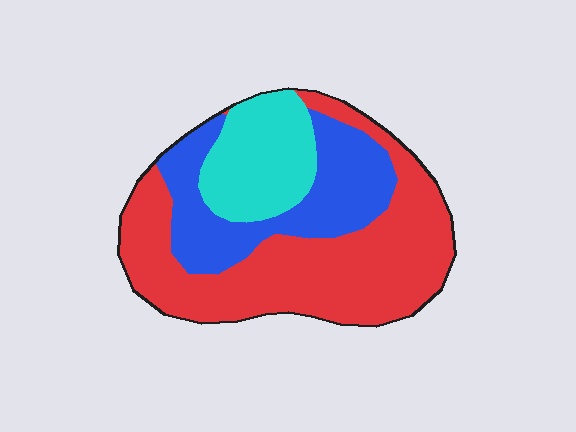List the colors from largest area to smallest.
From largest to smallest: red, blue, cyan.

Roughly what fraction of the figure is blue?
Blue takes up between a quarter and a half of the figure.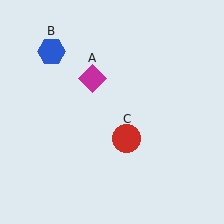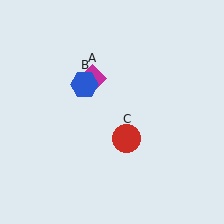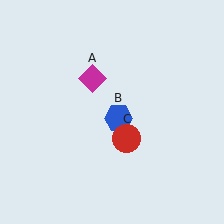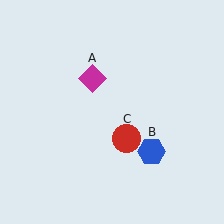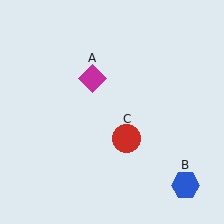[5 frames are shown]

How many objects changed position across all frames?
1 object changed position: blue hexagon (object B).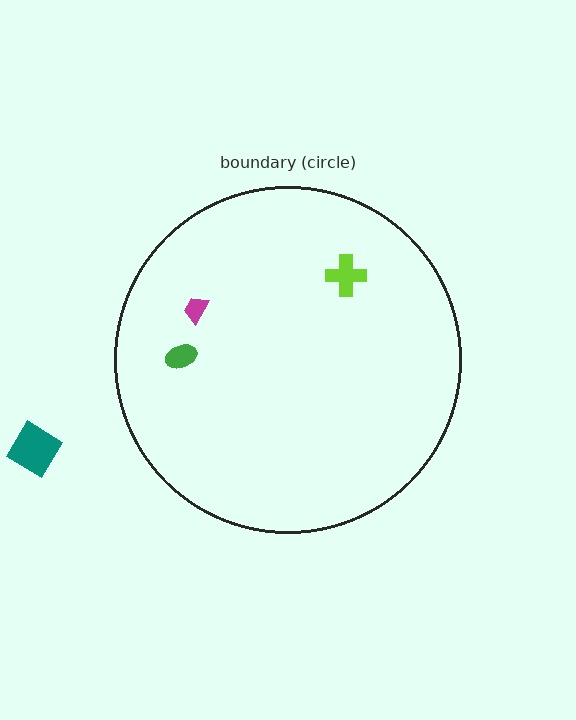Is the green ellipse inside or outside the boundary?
Inside.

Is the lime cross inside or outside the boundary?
Inside.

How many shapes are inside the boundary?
3 inside, 1 outside.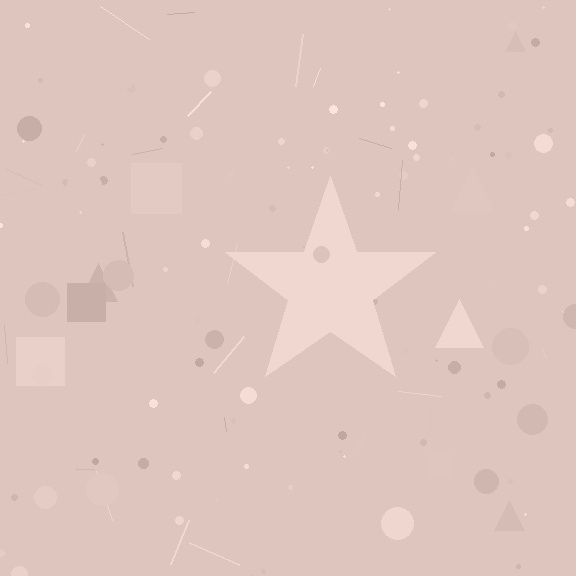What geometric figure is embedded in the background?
A star is embedded in the background.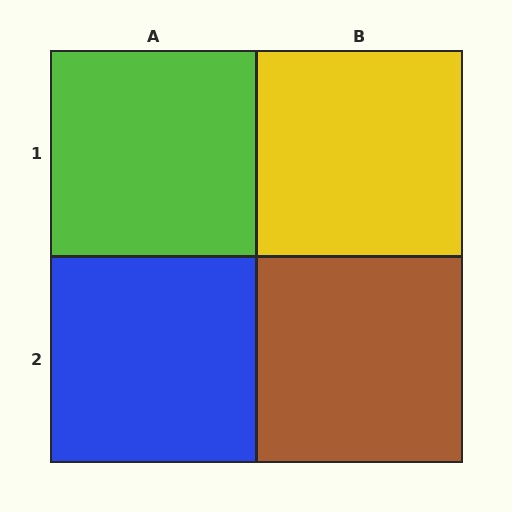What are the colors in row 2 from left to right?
Blue, brown.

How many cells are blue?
1 cell is blue.